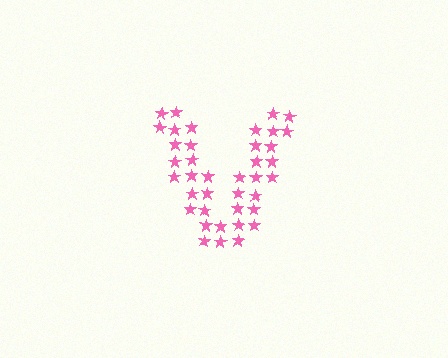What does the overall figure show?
The overall figure shows the letter V.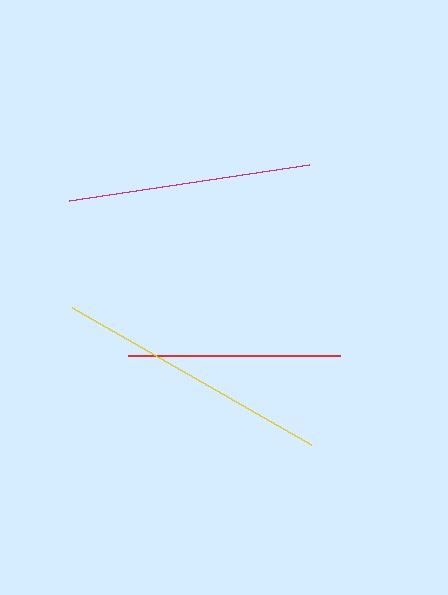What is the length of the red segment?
The red segment is approximately 212 pixels long.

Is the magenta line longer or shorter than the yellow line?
The yellow line is longer than the magenta line.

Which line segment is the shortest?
The red line is the shortest at approximately 212 pixels.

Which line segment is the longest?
The yellow line is the longest at approximately 276 pixels.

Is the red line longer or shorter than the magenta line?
The magenta line is longer than the red line.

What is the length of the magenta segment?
The magenta segment is approximately 242 pixels long.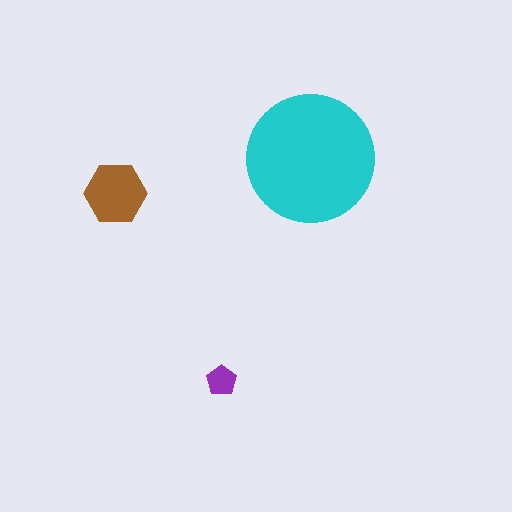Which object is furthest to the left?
The brown hexagon is leftmost.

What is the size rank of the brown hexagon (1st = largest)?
2nd.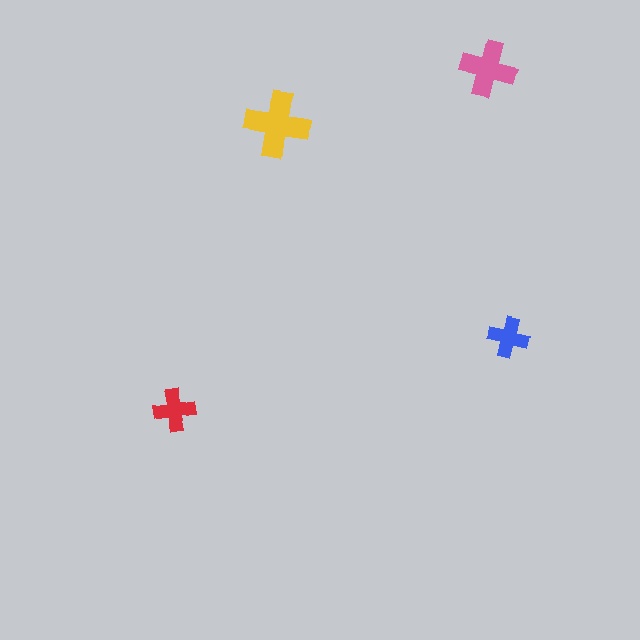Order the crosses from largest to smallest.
the yellow one, the pink one, the red one, the blue one.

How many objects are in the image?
There are 4 objects in the image.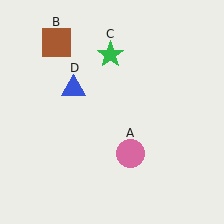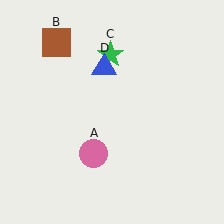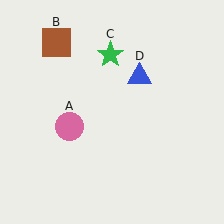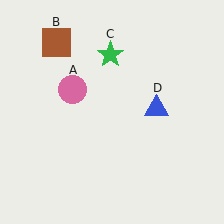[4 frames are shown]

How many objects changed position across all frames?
2 objects changed position: pink circle (object A), blue triangle (object D).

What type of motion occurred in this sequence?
The pink circle (object A), blue triangle (object D) rotated clockwise around the center of the scene.